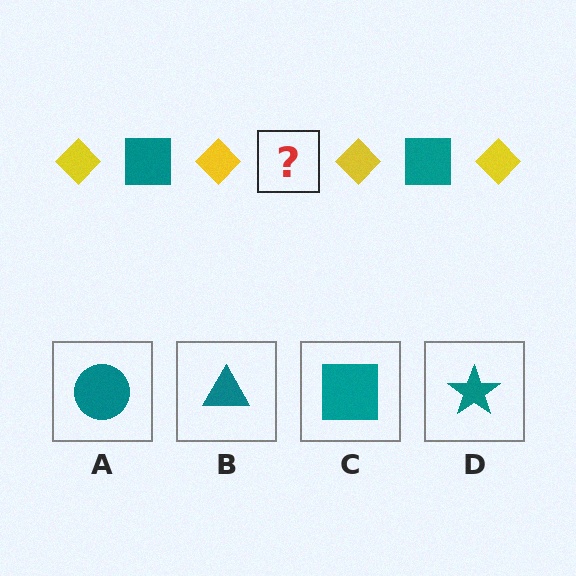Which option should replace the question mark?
Option C.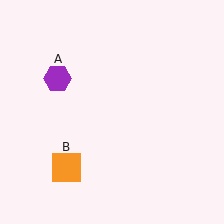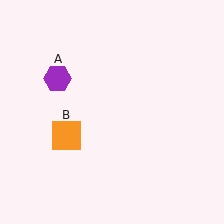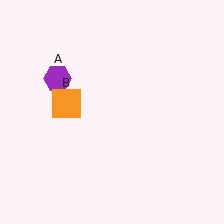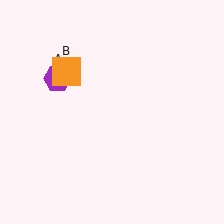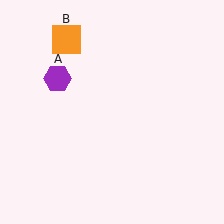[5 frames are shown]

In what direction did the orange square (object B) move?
The orange square (object B) moved up.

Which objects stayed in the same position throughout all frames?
Purple hexagon (object A) remained stationary.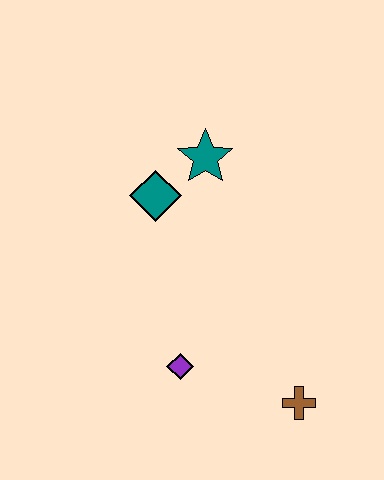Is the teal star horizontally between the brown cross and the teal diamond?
Yes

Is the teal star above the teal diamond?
Yes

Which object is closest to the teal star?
The teal diamond is closest to the teal star.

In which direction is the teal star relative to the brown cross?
The teal star is above the brown cross.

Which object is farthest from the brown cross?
The teal star is farthest from the brown cross.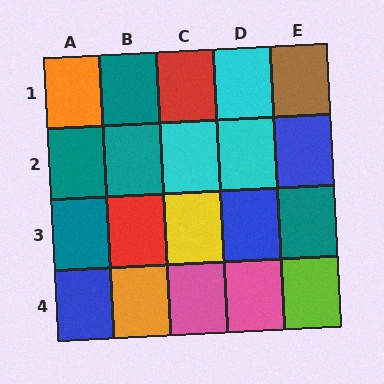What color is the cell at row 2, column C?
Cyan.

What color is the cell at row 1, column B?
Teal.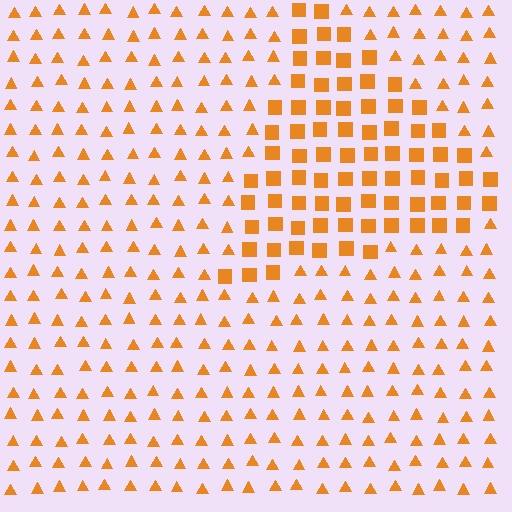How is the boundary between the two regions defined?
The boundary is defined by a change in element shape: squares inside vs. triangles outside. All elements share the same color and spacing.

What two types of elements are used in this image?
The image uses squares inside the triangle region and triangles outside it.